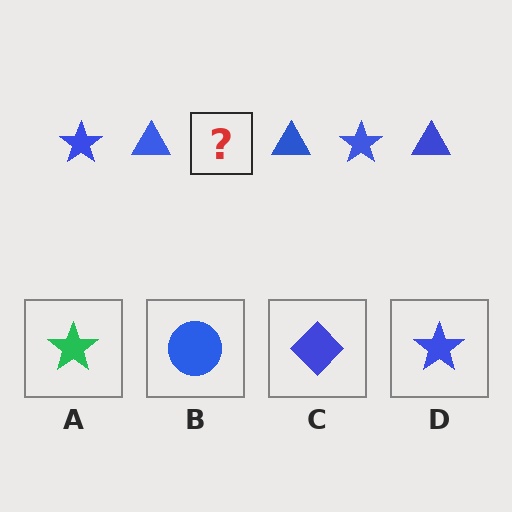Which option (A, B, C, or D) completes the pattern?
D.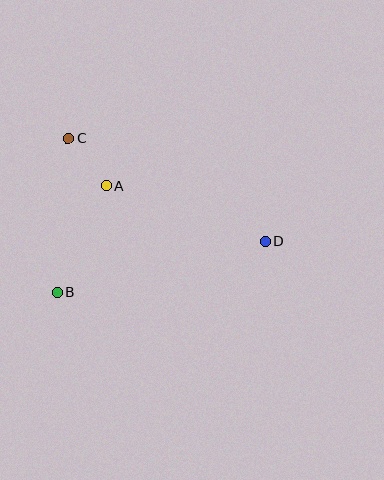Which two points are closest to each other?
Points A and C are closest to each other.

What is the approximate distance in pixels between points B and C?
The distance between B and C is approximately 155 pixels.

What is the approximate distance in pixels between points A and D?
The distance between A and D is approximately 168 pixels.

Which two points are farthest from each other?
Points C and D are farthest from each other.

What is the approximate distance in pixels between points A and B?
The distance between A and B is approximately 118 pixels.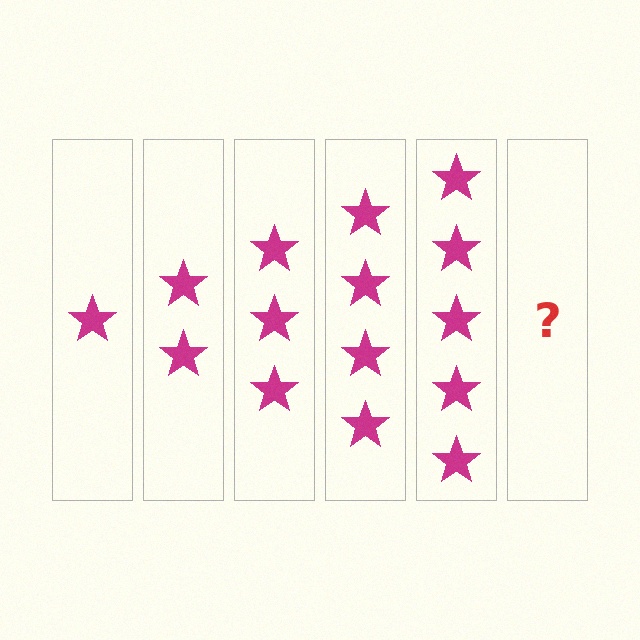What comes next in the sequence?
The next element should be 6 stars.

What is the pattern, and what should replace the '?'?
The pattern is that each step adds one more star. The '?' should be 6 stars.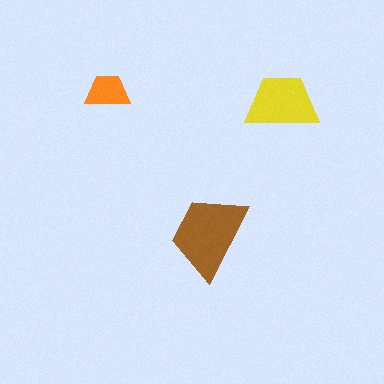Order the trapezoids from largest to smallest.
the brown one, the yellow one, the orange one.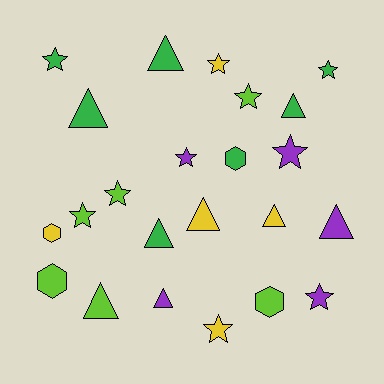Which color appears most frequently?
Green, with 7 objects.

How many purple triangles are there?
There are 2 purple triangles.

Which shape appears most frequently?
Star, with 10 objects.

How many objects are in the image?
There are 23 objects.